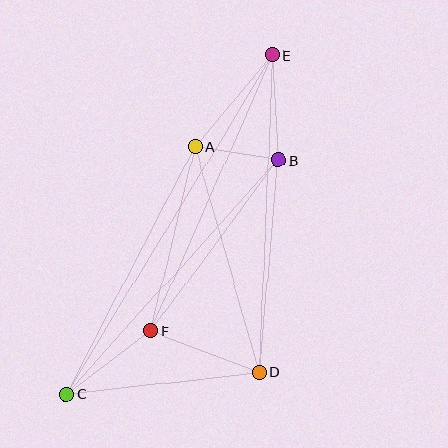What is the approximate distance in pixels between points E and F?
The distance between E and F is approximately 302 pixels.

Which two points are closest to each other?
Points A and B are closest to each other.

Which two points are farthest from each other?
Points C and E are farthest from each other.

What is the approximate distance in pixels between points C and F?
The distance between C and F is approximately 105 pixels.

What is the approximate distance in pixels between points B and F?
The distance between B and F is approximately 213 pixels.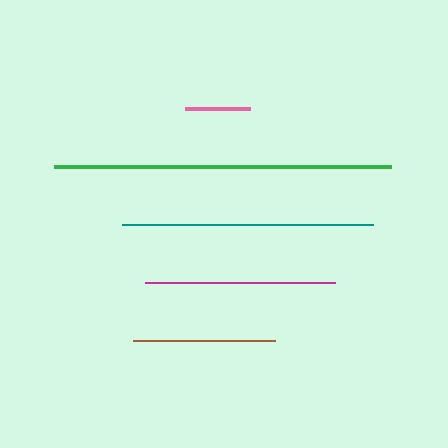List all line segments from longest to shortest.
From longest to shortest: green, teal, magenta, brown, pink.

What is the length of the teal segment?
The teal segment is approximately 252 pixels long.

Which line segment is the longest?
The green line is the longest at approximately 337 pixels.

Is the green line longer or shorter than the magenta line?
The green line is longer than the magenta line.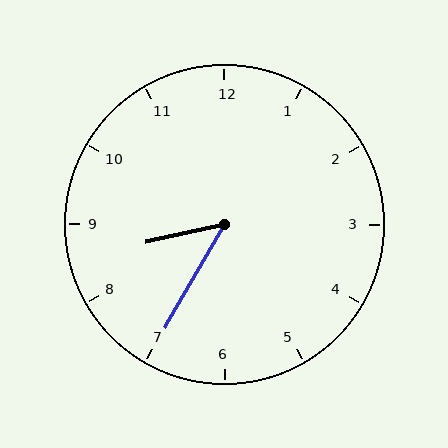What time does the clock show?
8:35.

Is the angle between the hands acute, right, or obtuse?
It is acute.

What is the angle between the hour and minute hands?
Approximately 48 degrees.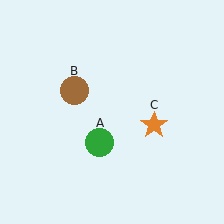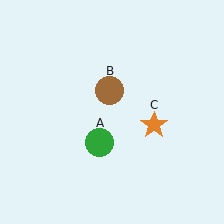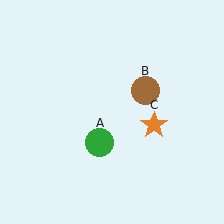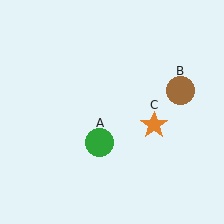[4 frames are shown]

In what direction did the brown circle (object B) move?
The brown circle (object B) moved right.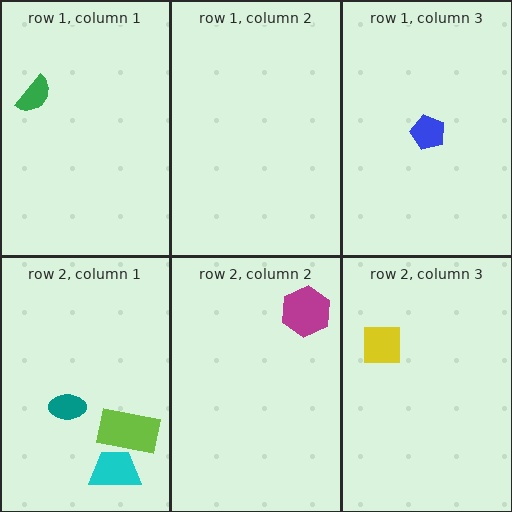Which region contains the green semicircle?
The row 1, column 1 region.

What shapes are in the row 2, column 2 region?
The magenta hexagon.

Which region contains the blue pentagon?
The row 1, column 3 region.